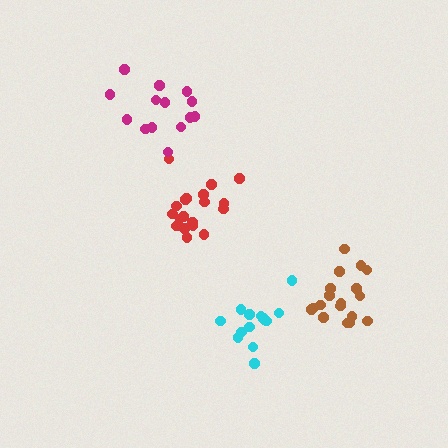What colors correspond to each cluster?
The clusters are colored: cyan, brown, red, magenta.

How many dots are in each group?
Group 1: 14 dots, Group 2: 19 dots, Group 3: 19 dots, Group 4: 14 dots (66 total).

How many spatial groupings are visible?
There are 4 spatial groupings.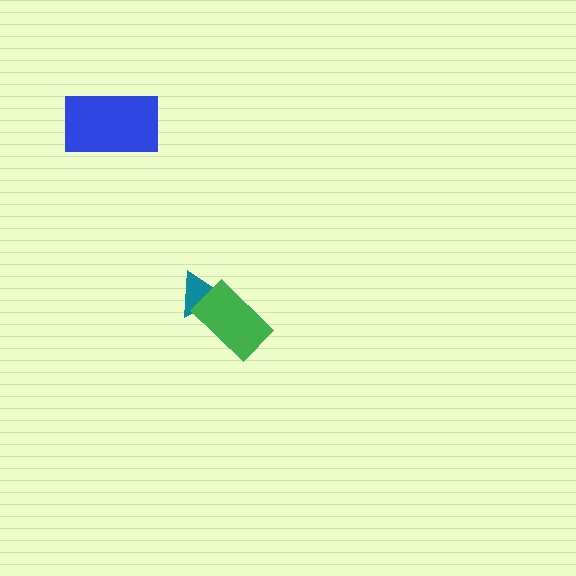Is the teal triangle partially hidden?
Yes, it is partially covered by another shape.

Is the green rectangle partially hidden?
No, no other shape covers it.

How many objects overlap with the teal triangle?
1 object overlaps with the teal triangle.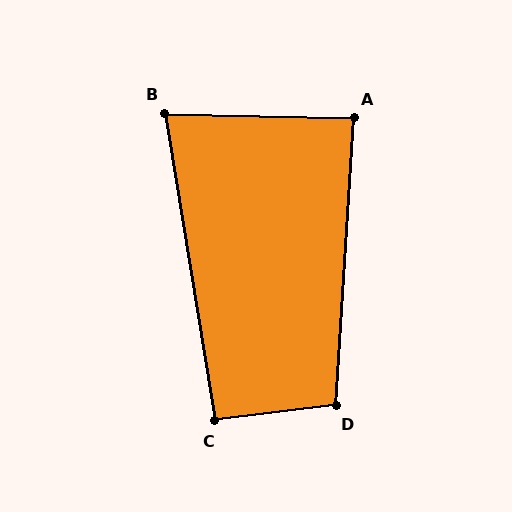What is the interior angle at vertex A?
Approximately 88 degrees (approximately right).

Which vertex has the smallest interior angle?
B, at approximately 79 degrees.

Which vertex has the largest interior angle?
D, at approximately 101 degrees.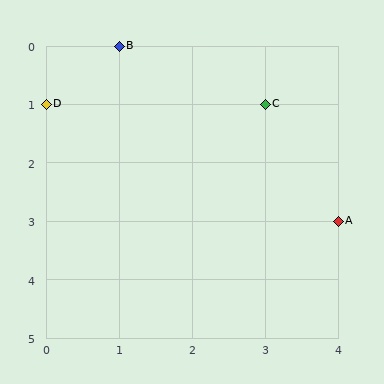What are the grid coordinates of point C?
Point C is at grid coordinates (3, 1).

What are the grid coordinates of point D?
Point D is at grid coordinates (0, 1).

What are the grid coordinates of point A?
Point A is at grid coordinates (4, 3).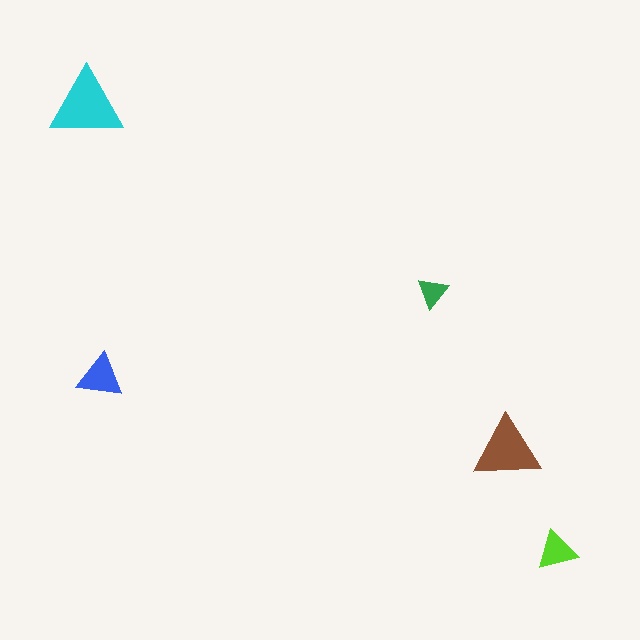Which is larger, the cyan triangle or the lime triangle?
The cyan one.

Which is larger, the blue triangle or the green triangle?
The blue one.